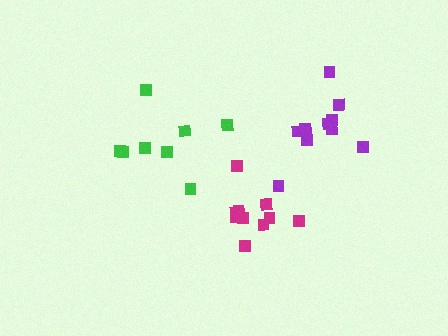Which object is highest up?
The purple cluster is topmost.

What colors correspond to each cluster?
The clusters are colored: magenta, green, purple.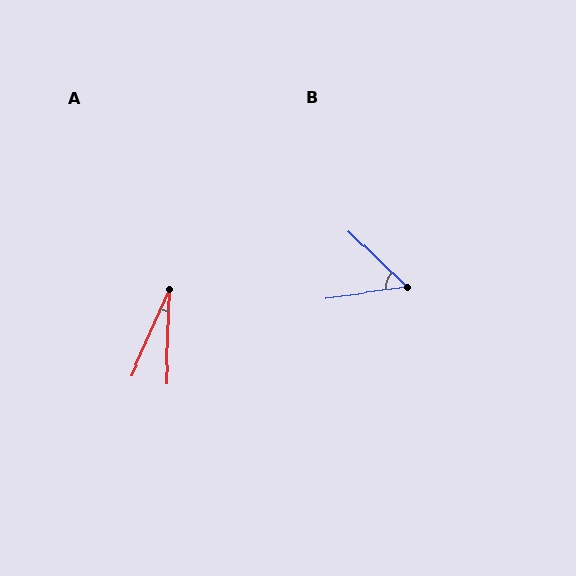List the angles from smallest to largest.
A (22°), B (51°).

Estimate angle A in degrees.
Approximately 22 degrees.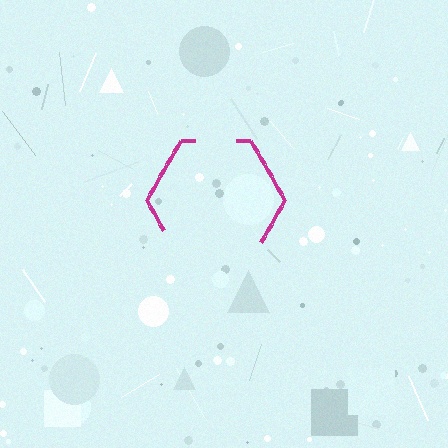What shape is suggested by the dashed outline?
The dashed outline suggests a hexagon.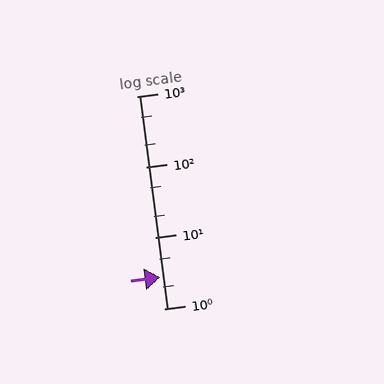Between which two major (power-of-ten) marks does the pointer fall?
The pointer is between 1 and 10.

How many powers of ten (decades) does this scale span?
The scale spans 3 decades, from 1 to 1000.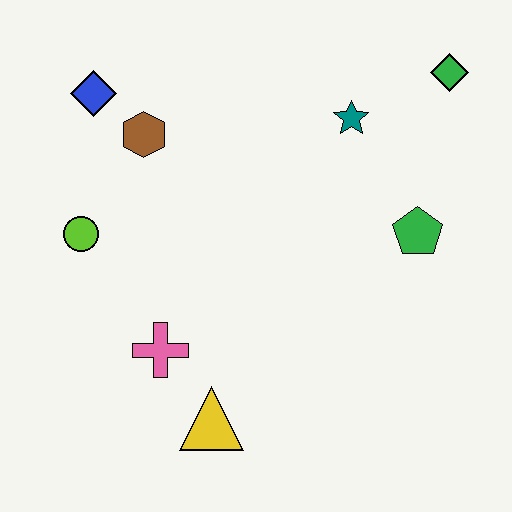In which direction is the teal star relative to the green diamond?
The teal star is to the left of the green diamond.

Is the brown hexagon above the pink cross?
Yes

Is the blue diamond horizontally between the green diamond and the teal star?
No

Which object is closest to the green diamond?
The teal star is closest to the green diamond.